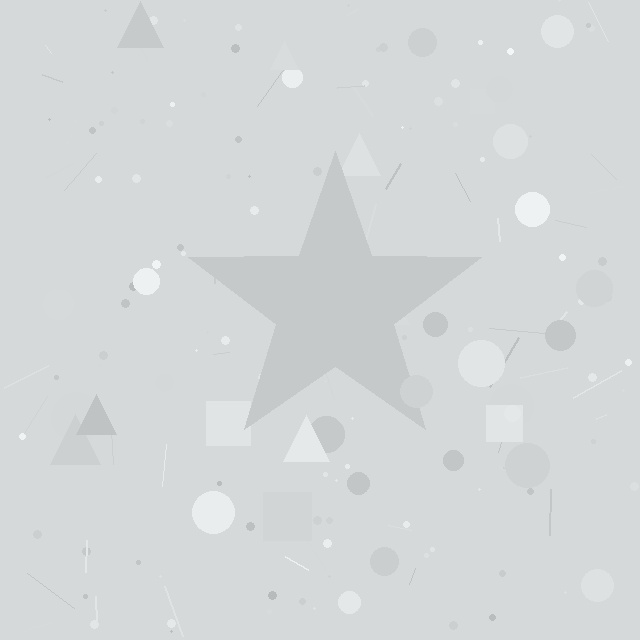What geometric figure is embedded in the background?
A star is embedded in the background.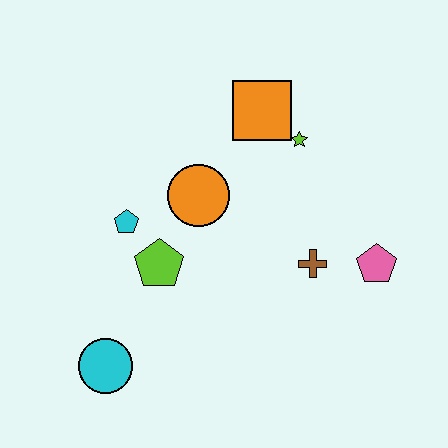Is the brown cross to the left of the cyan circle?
No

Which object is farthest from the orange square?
The cyan circle is farthest from the orange square.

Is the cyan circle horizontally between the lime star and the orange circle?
No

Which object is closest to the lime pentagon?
The cyan pentagon is closest to the lime pentagon.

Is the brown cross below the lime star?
Yes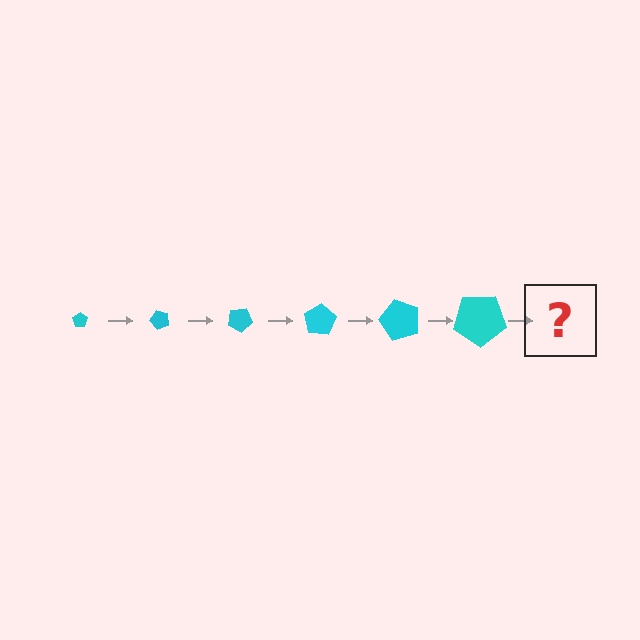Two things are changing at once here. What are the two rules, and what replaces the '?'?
The two rules are that the pentagon grows larger each step and it rotates 50 degrees each step. The '?' should be a pentagon, larger than the previous one and rotated 300 degrees from the start.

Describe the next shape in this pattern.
It should be a pentagon, larger than the previous one and rotated 300 degrees from the start.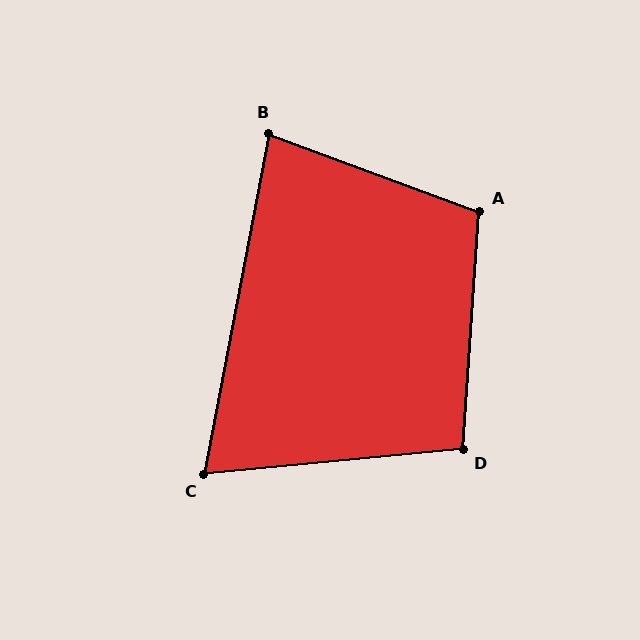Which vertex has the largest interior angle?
A, at approximately 106 degrees.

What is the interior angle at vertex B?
Approximately 81 degrees (acute).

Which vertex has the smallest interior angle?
C, at approximately 74 degrees.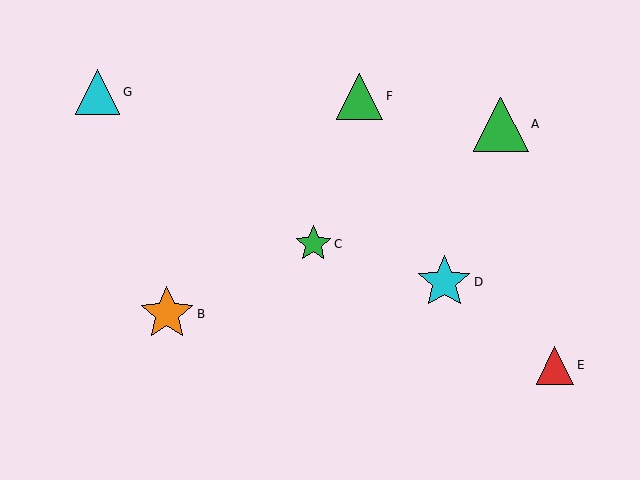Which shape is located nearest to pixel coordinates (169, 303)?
The orange star (labeled B) at (167, 314) is nearest to that location.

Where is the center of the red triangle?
The center of the red triangle is at (555, 365).